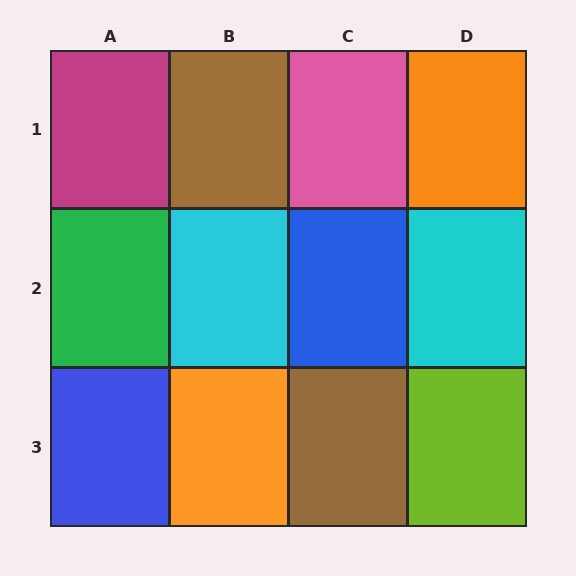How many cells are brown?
2 cells are brown.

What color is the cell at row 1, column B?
Brown.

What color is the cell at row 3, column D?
Lime.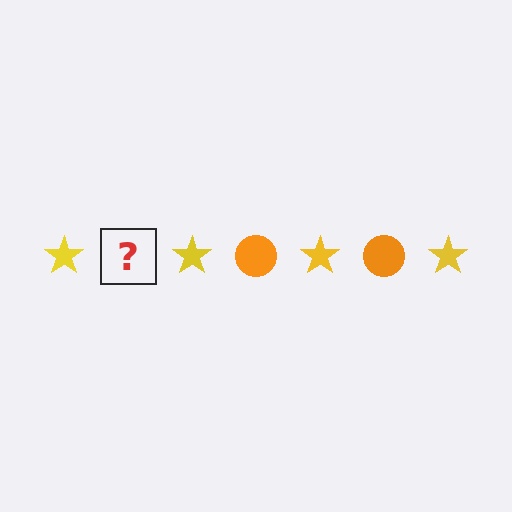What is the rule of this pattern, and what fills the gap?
The rule is that the pattern alternates between yellow star and orange circle. The gap should be filled with an orange circle.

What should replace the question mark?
The question mark should be replaced with an orange circle.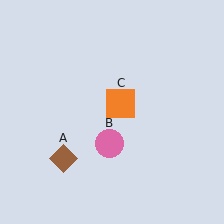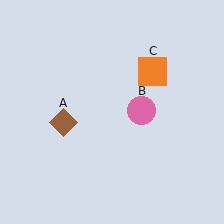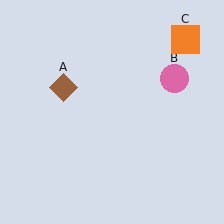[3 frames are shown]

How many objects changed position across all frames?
3 objects changed position: brown diamond (object A), pink circle (object B), orange square (object C).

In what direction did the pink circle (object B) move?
The pink circle (object B) moved up and to the right.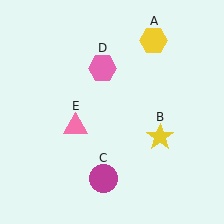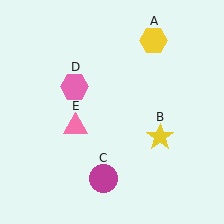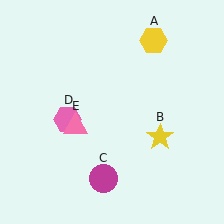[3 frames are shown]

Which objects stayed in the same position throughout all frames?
Yellow hexagon (object A) and yellow star (object B) and magenta circle (object C) and pink triangle (object E) remained stationary.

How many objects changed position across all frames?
1 object changed position: pink hexagon (object D).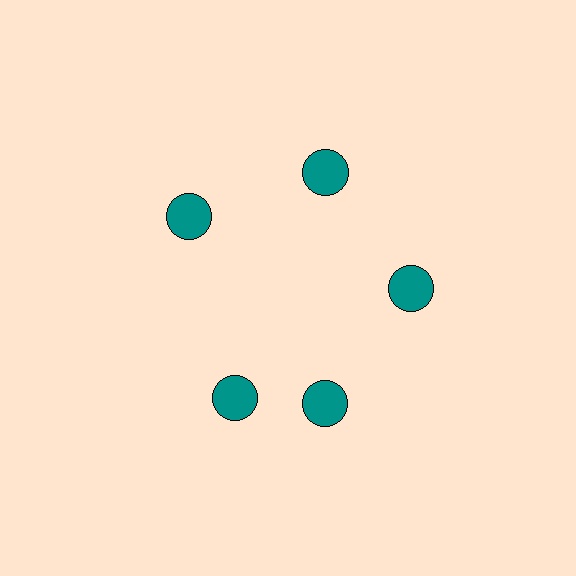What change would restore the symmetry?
The symmetry would be restored by rotating it back into even spacing with its neighbors so that all 5 circles sit at equal angles and equal distance from the center.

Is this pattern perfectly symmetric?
No. The 5 teal circles are arranged in a ring, but one element near the 8 o'clock position is rotated out of alignment along the ring, breaking the 5-fold rotational symmetry.